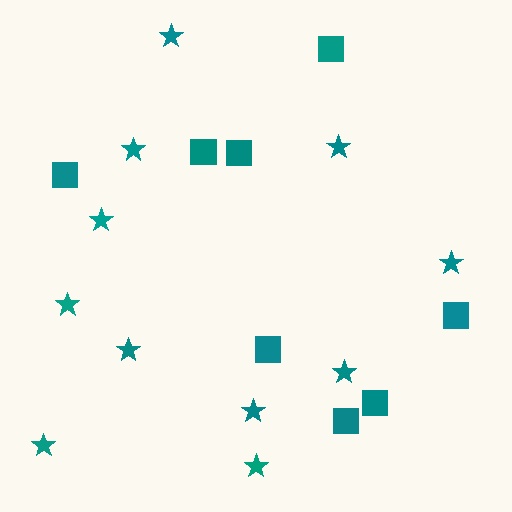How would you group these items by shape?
There are 2 groups: one group of stars (11) and one group of squares (8).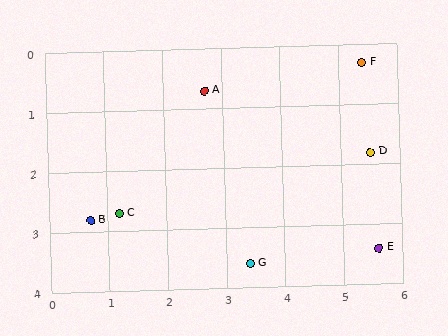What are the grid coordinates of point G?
Point G is at approximately (3.4, 3.6).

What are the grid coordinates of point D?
Point D is at approximately (5.5, 1.8).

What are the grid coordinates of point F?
Point F is at approximately (5.4, 0.3).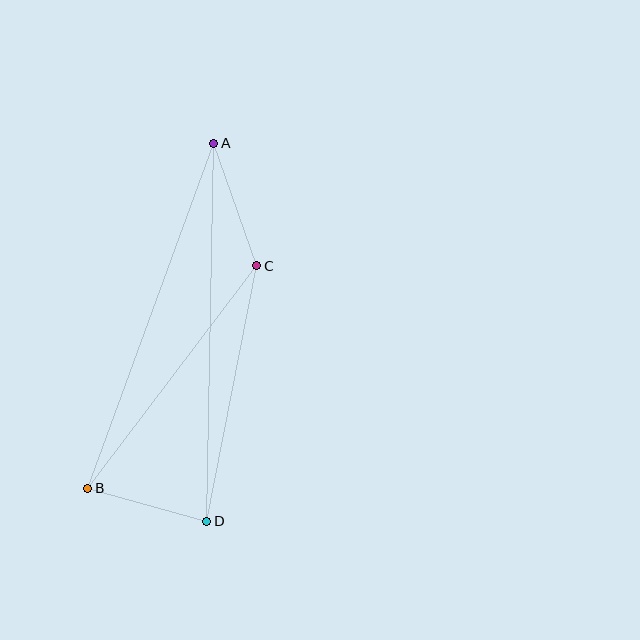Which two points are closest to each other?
Points B and D are closest to each other.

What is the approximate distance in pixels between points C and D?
The distance between C and D is approximately 261 pixels.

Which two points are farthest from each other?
Points A and D are farthest from each other.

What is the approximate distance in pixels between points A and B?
The distance between A and B is approximately 367 pixels.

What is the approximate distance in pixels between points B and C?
The distance between B and C is approximately 280 pixels.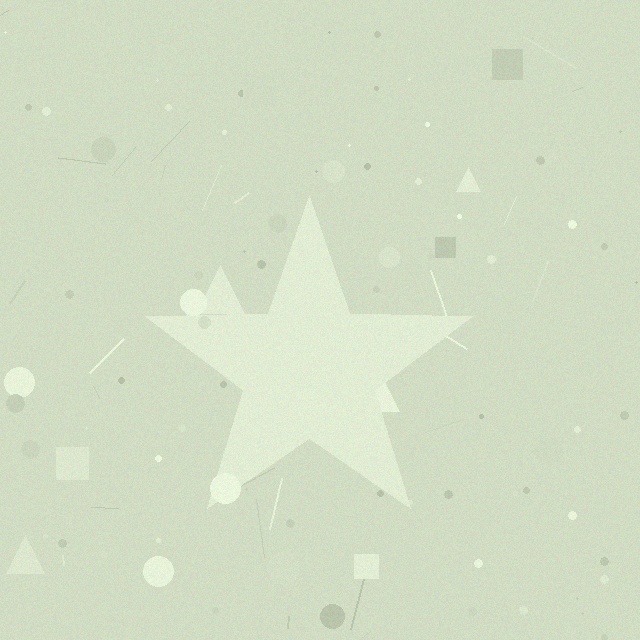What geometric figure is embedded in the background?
A star is embedded in the background.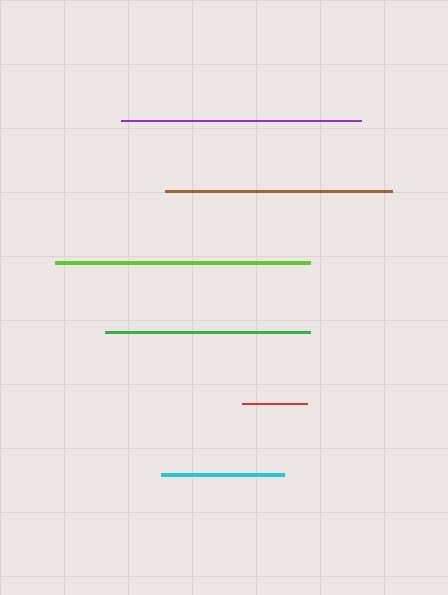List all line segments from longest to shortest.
From longest to shortest: lime, purple, brown, green, cyan, red.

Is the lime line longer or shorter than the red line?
The lime line is longer than the red line.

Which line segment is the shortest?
The red line is the shortest at approximately 66 pixels.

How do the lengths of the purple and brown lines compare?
The purple and brown lines are approximately the same length.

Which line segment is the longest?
The lime line is the longest at approximately 255 pixels.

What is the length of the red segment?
The red segment is approximately 66 pixels long.